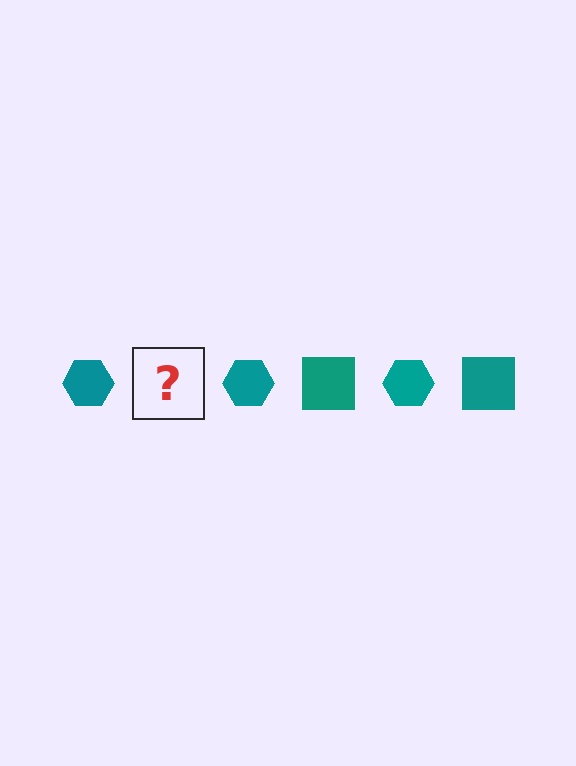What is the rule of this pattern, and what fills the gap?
The rule is that the pattern cycles through hexagon, square shapes in teal. The gap should be filled with a teal square.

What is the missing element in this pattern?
The missing element is a teal square.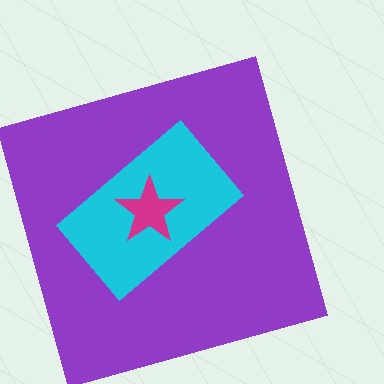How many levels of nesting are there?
3.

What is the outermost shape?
The purple square.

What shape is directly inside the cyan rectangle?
The magenta star.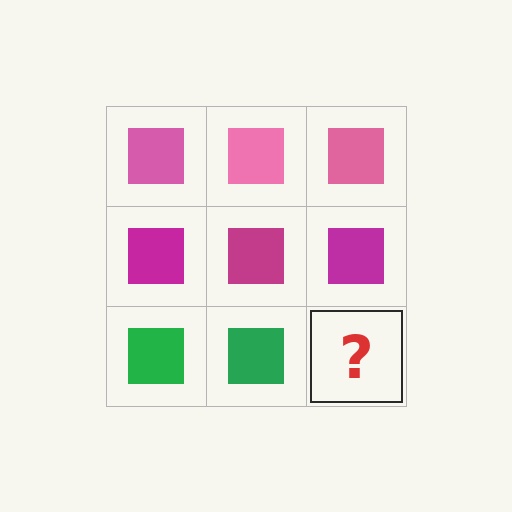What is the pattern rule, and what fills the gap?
The rule is that each row has a consistent color. The gap should be filled with a green square.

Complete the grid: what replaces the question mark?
The question mark should be replaced with a green square.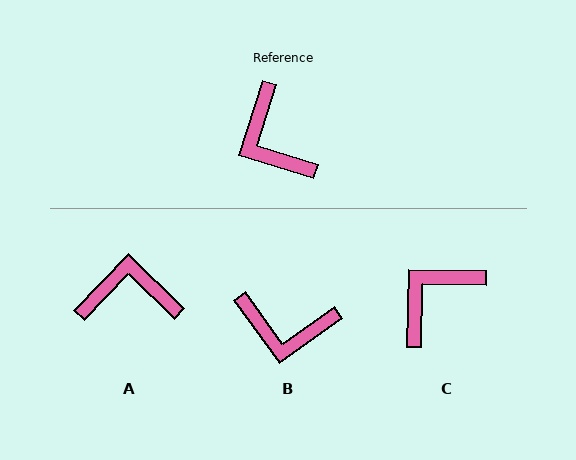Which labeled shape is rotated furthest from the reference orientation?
A, about 117 degrees away.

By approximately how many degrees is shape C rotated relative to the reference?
Approximately 74 degrees clockwise.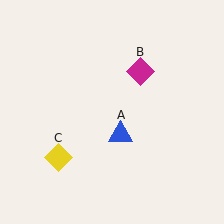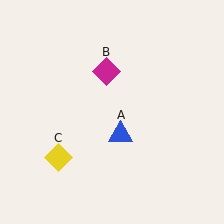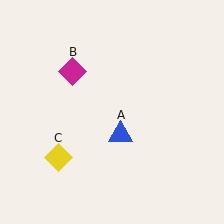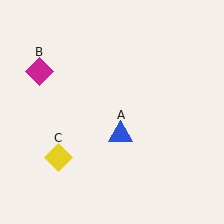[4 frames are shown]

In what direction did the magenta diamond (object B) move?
The magenta diamond (object B) moved left.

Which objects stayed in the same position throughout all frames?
Blue triangle (object A) and yellow diamond (object C) remained stationary.